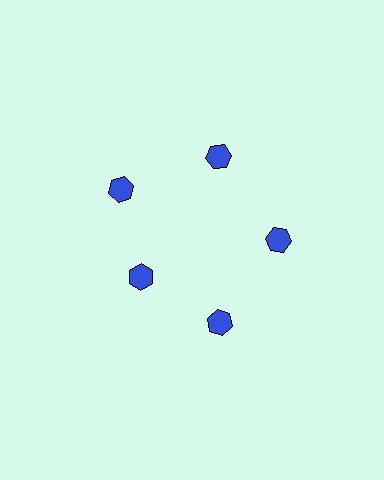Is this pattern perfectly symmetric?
No. The 5 blue hexagons are arranged in a ring, but one element near the 8 o'clock position is pulled inward toward the center, breaking the 5-fold rotational symmetry.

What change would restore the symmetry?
The symmetry would be restored by moving it outward, back onto the ring so that all 5 hexagons sit at equal angles and equal distance from the center.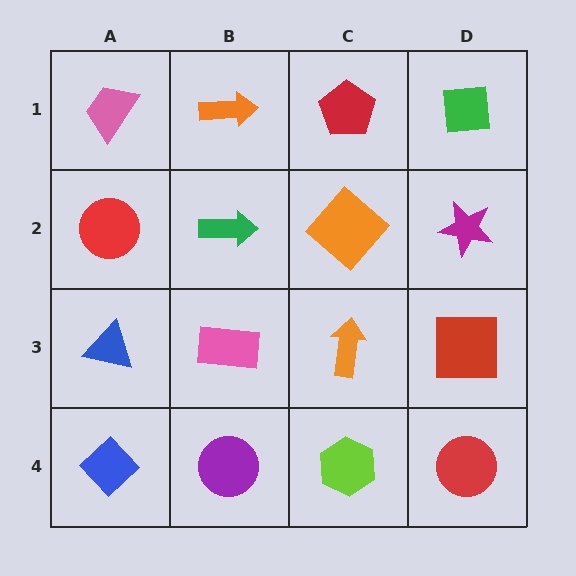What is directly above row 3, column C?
An orange diamond.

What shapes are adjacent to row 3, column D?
A magenta star (row 2, column D), a red circle (row 4, column D), an orange arrow (row 3, column C).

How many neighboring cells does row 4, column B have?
3.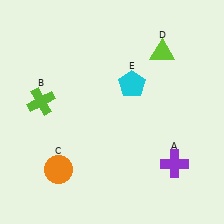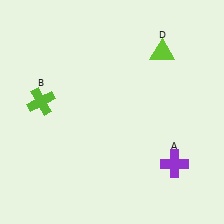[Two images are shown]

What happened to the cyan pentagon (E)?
The cyan pentagon (E) was removed in Image 2. It was in the top-right area of Image 1.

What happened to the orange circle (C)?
The orange circle (C) was removed in Image 2. It was in the bottom-left area of Image 1.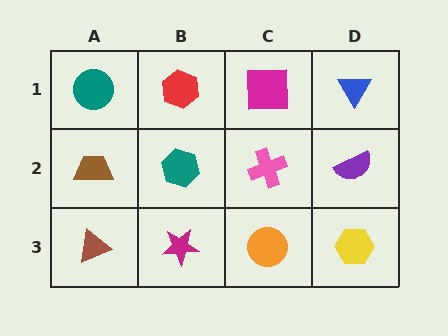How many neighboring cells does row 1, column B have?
3.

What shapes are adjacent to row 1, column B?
A teal hexagon (row 2, column B), a teal circle (row 1, column A), a magenta square (row 1, column C).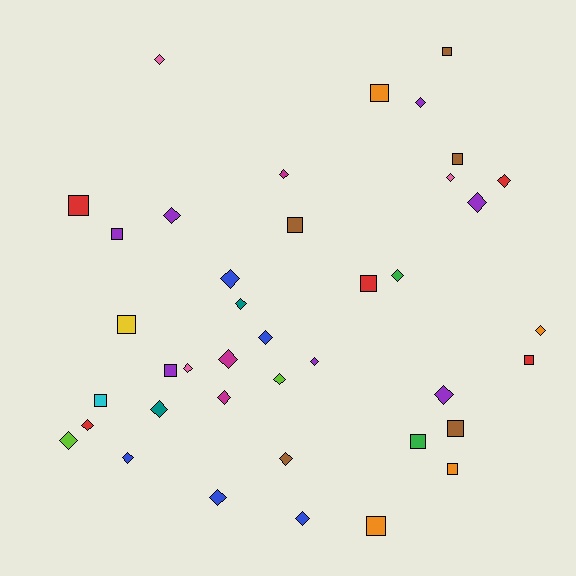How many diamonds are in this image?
There are 25 diamonds.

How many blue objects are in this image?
There are 5 blue objects.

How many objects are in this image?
There are 40 objects.